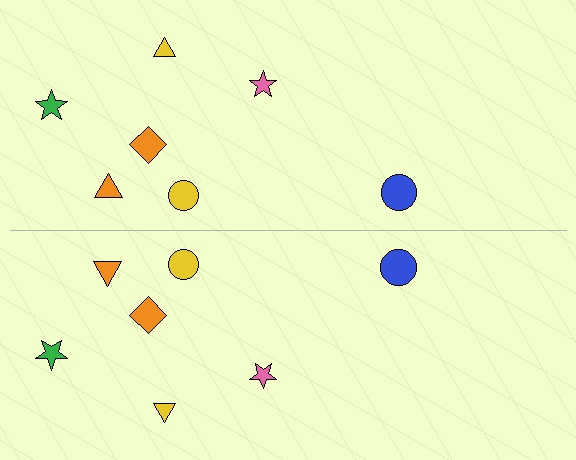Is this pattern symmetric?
Yes, this pattern has bilateral (reflection) symmetry.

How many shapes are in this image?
There are 14 shapes in this image.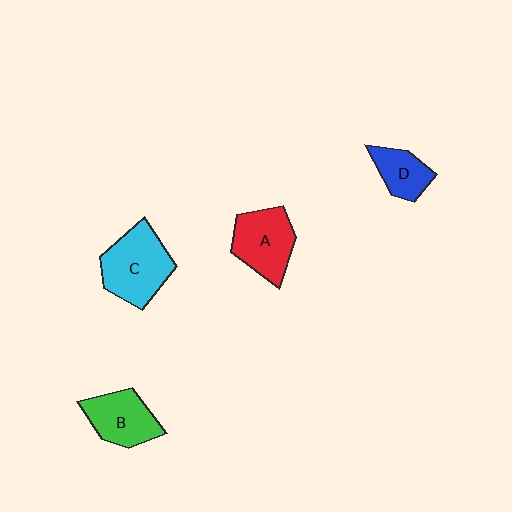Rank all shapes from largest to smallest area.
From largest to smallest: C (cyan), A (red), B (green), D (blue).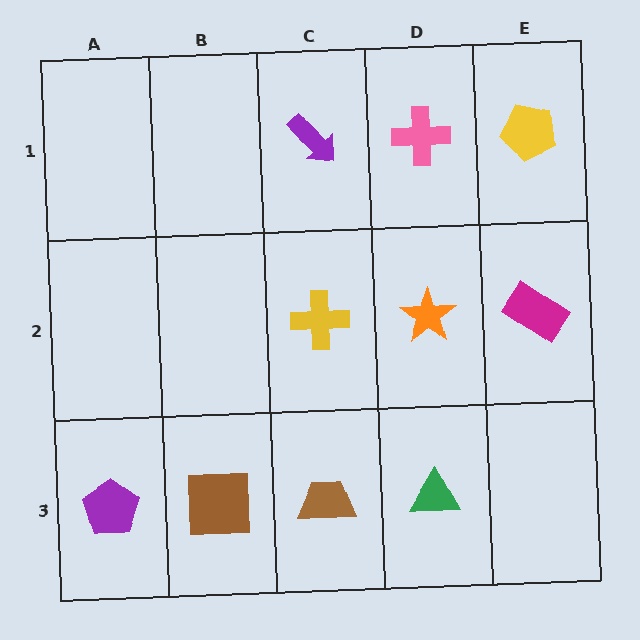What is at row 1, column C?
A purple arrow.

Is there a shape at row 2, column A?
No, that cell is empty.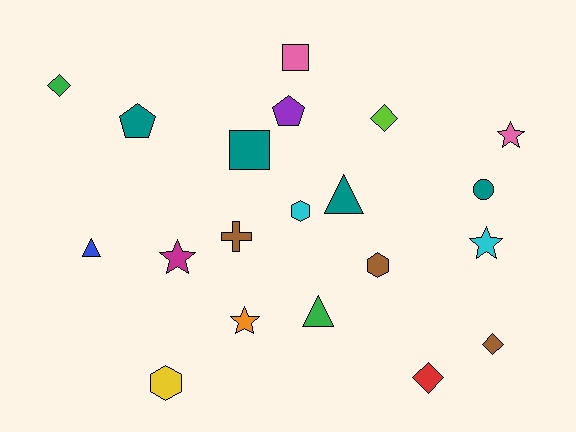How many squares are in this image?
There are 2 squares.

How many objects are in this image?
There are 20 objects.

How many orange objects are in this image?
There is 1 orange object.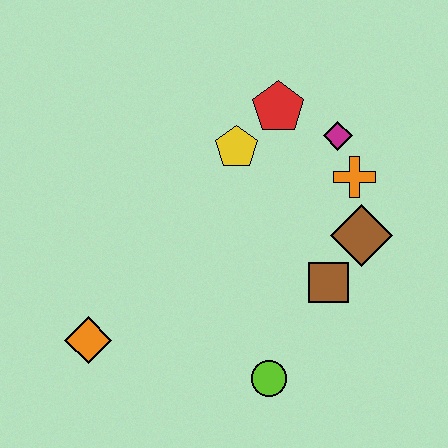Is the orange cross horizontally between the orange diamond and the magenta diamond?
No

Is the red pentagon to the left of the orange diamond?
No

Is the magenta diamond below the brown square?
No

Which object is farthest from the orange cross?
The orange diamond is farthest from the orange cross.